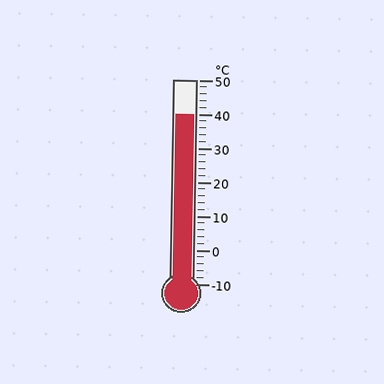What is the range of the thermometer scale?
The thermometer scale ranges from -10°C to 50°C.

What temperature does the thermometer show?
The thermometer shows approximately 40°C.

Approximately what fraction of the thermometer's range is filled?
The thermometer is filled to approximately 85% of its range.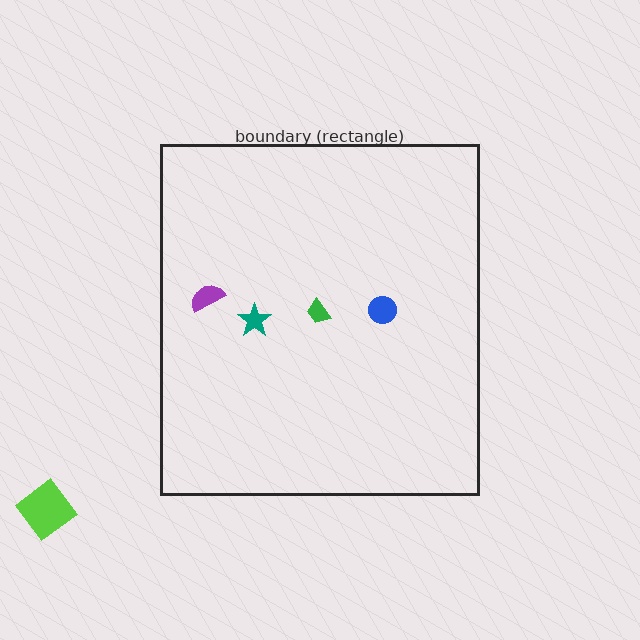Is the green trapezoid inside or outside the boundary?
Inside.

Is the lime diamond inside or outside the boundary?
Outside.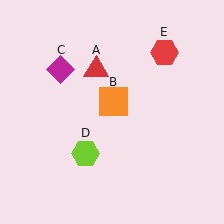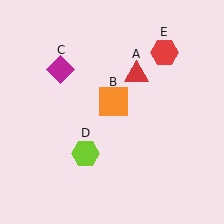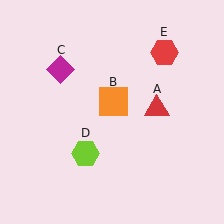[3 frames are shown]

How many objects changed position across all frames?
1 object changed position: red triangle (object A).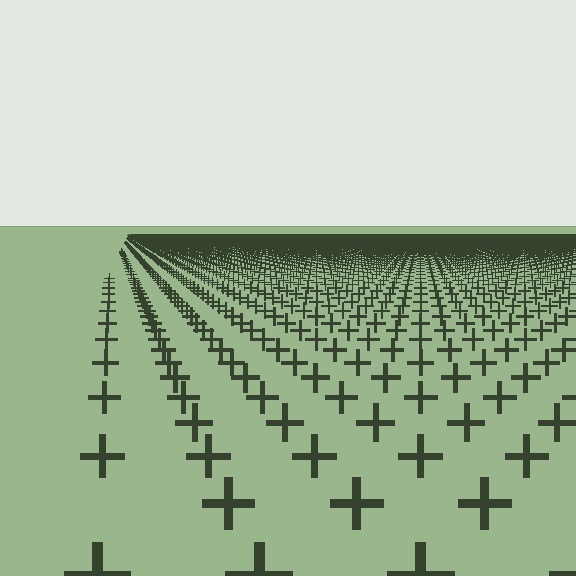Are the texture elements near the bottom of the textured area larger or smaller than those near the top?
Larger. Near the bottom, elements are closer to the viewer and appear at a bigger on-screen size.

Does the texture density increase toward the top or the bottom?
Density increases toward the top.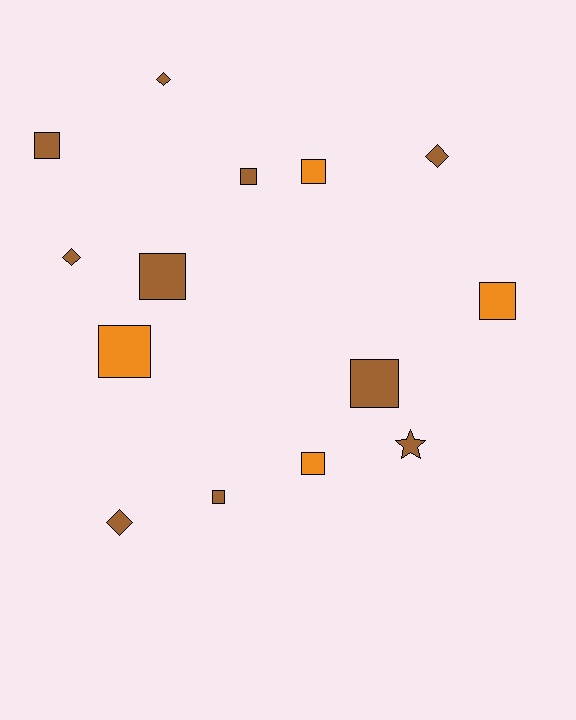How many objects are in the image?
There are 14 objects.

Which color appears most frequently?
Brown, with 10 objects.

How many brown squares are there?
There are 5 brown squares.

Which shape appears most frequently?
Square, with 9 objects.